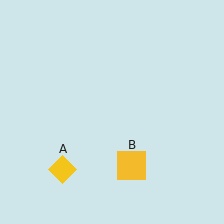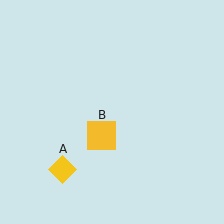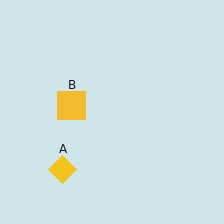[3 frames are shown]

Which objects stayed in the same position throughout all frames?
Yellow diamond (object A) remained stationary.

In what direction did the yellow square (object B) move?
The yellow square (object B) moved up and to the left.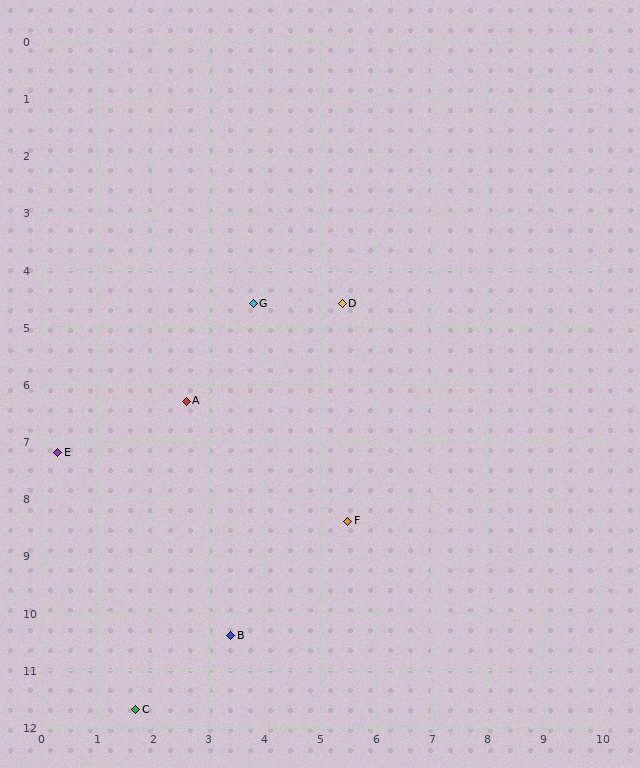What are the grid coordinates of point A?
Point A is at approximately (2.6, 6.3).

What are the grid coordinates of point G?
Point G is at approximately (3.8, 4.6).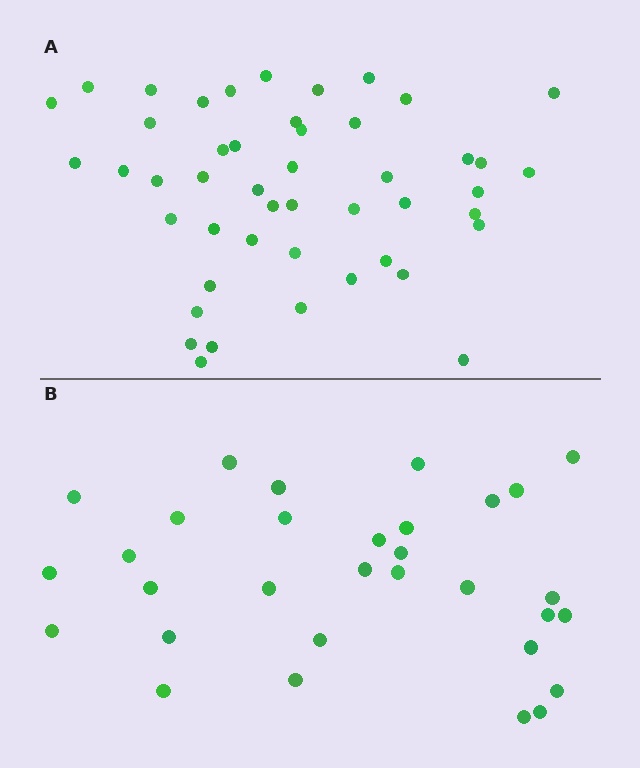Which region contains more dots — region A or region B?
Region A (the top region) has more dots.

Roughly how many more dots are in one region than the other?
Region A has approximately 15 more dots than region B.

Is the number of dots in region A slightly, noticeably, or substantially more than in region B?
Region A has substantially more. The ratio is roughly 1.5 to 1.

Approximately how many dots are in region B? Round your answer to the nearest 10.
About 30 dots. (The exact count is 31, which rounds to 30.)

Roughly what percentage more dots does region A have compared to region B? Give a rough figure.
About 50% more.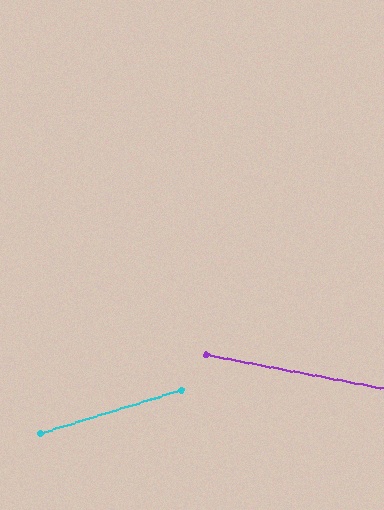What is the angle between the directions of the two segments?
Approximately 28 degrees.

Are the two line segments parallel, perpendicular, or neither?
Neither parallel nor perpendicular — they differ by about 28°.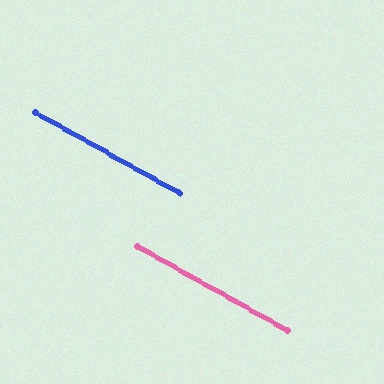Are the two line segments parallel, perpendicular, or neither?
Parallel — their directions differ by only 0.1°.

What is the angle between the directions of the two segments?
Approximately 0 degrees.